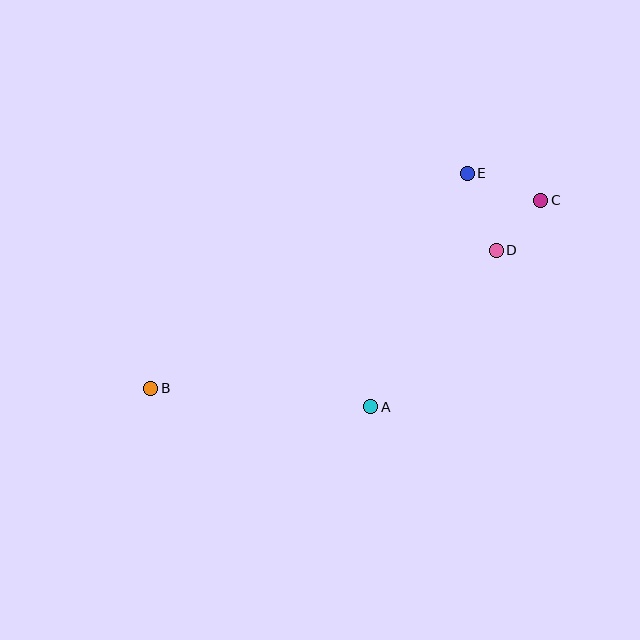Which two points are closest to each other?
Points C and D are closest to each other.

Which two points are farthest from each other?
Points B and C are farthest from each other.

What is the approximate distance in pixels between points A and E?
The distance between A and E is approximately 253 pixels.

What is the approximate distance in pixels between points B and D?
The distance between B and D is approximately 372 pixels.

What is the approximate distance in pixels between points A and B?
The distance between A and B is approximately 221 pixels.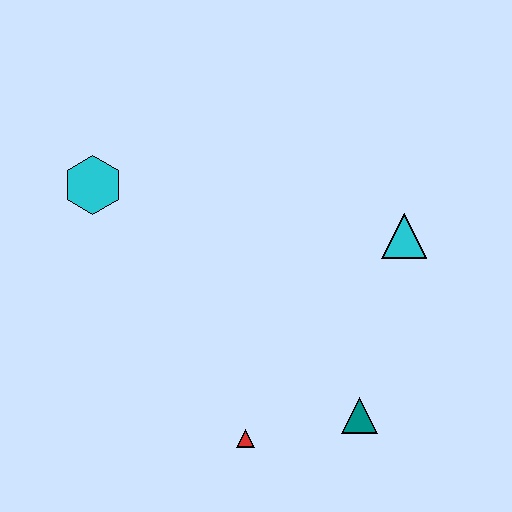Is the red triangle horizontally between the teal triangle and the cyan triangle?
No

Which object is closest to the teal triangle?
The red triangle is closest to the teal triangle.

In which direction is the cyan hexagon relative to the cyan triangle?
The cyan hexagon is to the left of the cyan triangle.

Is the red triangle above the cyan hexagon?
No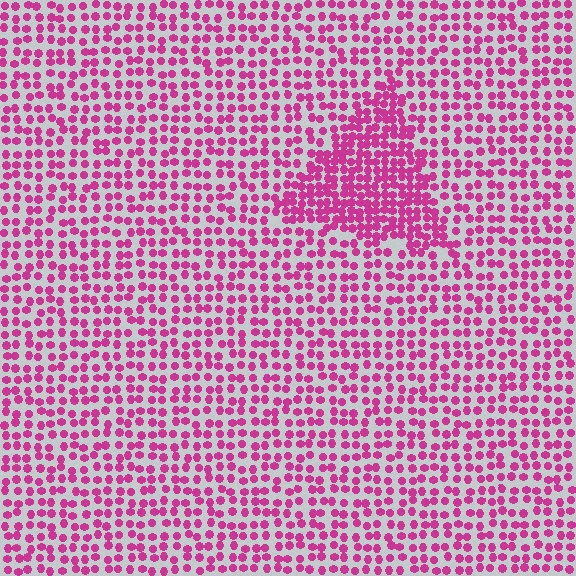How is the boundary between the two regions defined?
The boundary is defined by a change in element density (approximately 1.9x ratio). All elements are the same color, size, and shape.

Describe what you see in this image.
The image contains small magenta elements arranged at two different densities. A triangle-shaped region is visible where the elements are more densely packed than the surrounding area.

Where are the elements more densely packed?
The elements are more densely packed inside the triangle boundary.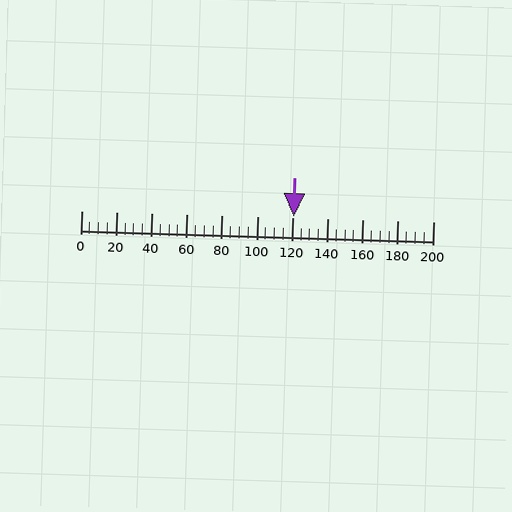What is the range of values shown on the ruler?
The ruler shows values from 0 to 200.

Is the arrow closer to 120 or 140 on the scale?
The arrow is closer to 120.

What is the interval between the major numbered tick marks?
The major tick marks are spaced 20 units apart.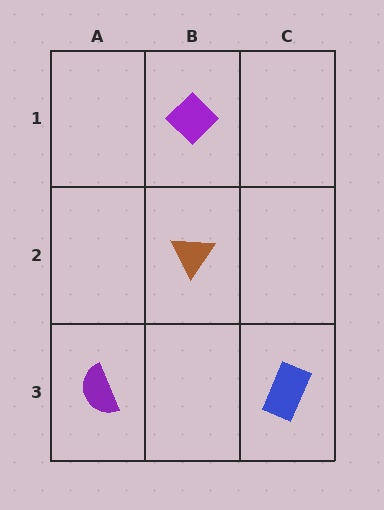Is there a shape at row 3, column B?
No, that cell is empty.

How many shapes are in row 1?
1 shape.